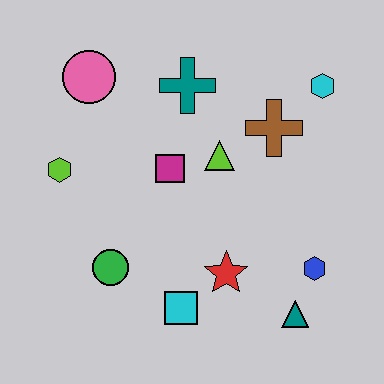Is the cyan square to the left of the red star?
Yes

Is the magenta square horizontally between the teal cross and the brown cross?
No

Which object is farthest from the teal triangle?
The pink circle is farthest from the teal triangle.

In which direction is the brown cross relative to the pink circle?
The brown cross is to the right of the pink circle.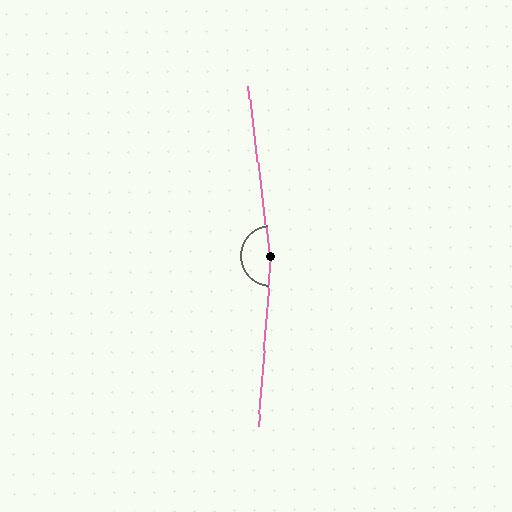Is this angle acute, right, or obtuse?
It is obtuse.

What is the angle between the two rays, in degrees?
Approximately 169 degrees.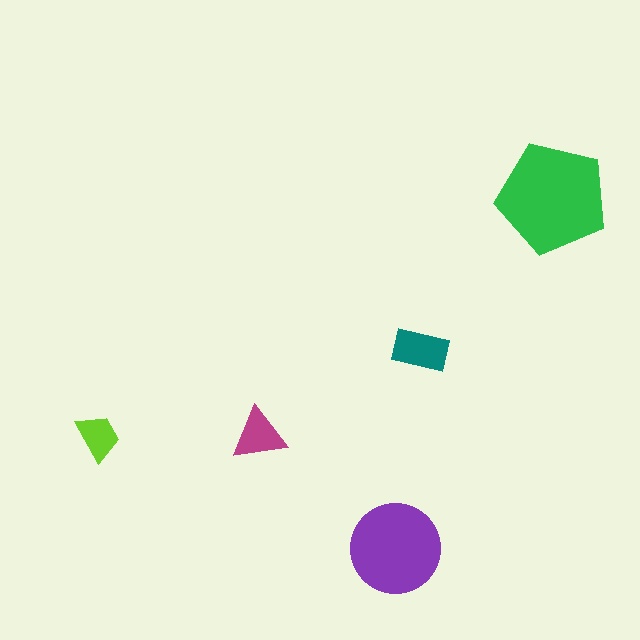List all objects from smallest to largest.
The lime trapezoid, the magenta triangle, the teal rectangle, the purple circle, the green pentagon.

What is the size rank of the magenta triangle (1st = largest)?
4th.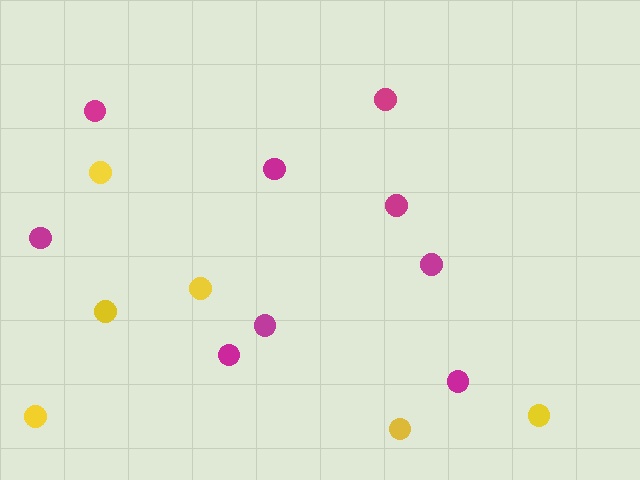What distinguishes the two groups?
There are 2 groups: one group of yellow circles (6) and one group of magenta circles (9).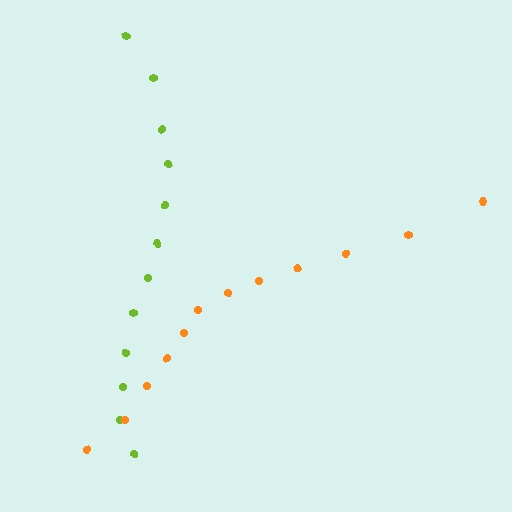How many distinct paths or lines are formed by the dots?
There are 2 distinct paths.